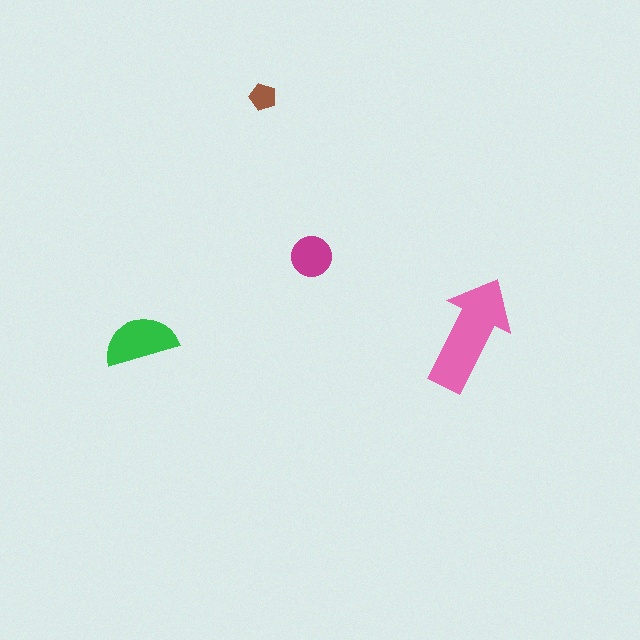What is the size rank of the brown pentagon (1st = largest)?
4th.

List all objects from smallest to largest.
The brown pentagon, the magenta circle, the green semicircle, the pink arrow.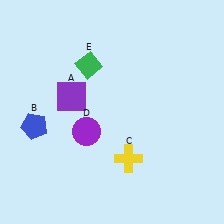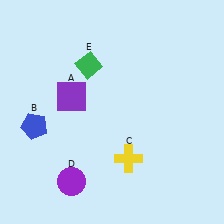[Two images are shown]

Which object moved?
The purple circle (D) moved down.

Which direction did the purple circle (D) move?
The purple circle (D) moved down.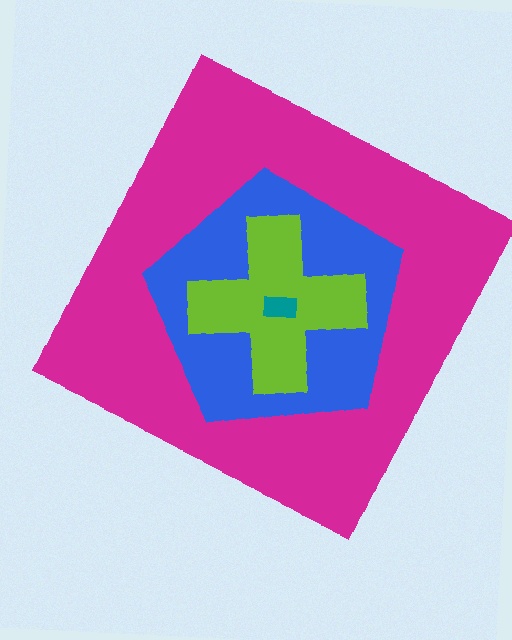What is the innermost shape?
The teal rectangle.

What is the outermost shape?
The magenta square.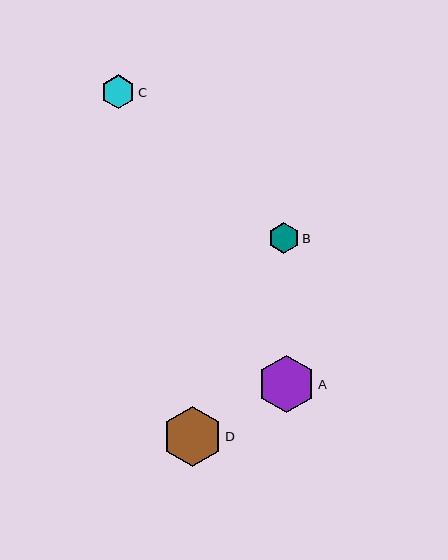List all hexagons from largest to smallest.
From largest to smallest: D, A, C, B.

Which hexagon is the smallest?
Hexagon B is the smallest with a size of approximately 31 pixels.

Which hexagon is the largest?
Hexagon D is the largest with a size of approximately 60 pixels.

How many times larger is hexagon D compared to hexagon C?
Hexagon D is approximately 1.8 times the size of hexagon C.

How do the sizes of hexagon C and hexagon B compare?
Hexagon C and hexagon B are approximately the same size.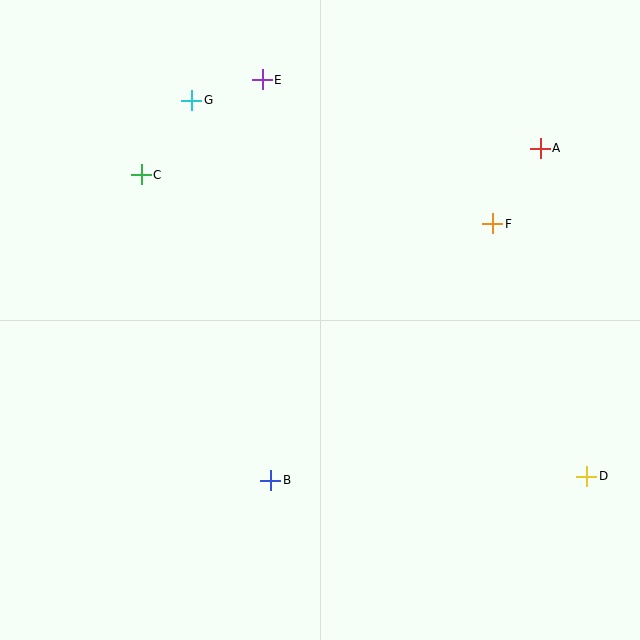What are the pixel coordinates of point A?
Point A is at (540, 148).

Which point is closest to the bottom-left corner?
Point B is closest to the bottom-left corner.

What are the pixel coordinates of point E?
Point E is at (262, 80).